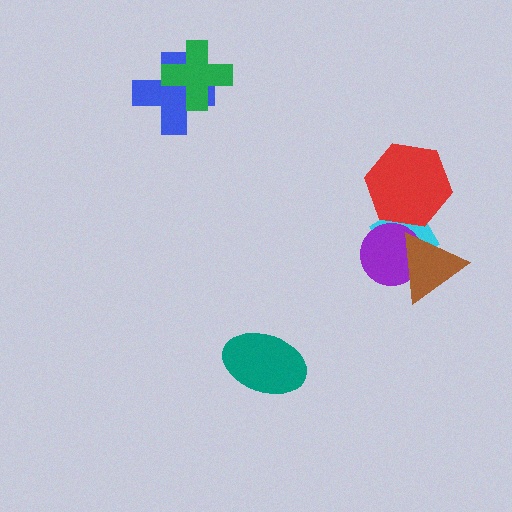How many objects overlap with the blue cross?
1 object overlaps with the blue cross.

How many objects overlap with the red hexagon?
1 object overlaps with the red hexagon.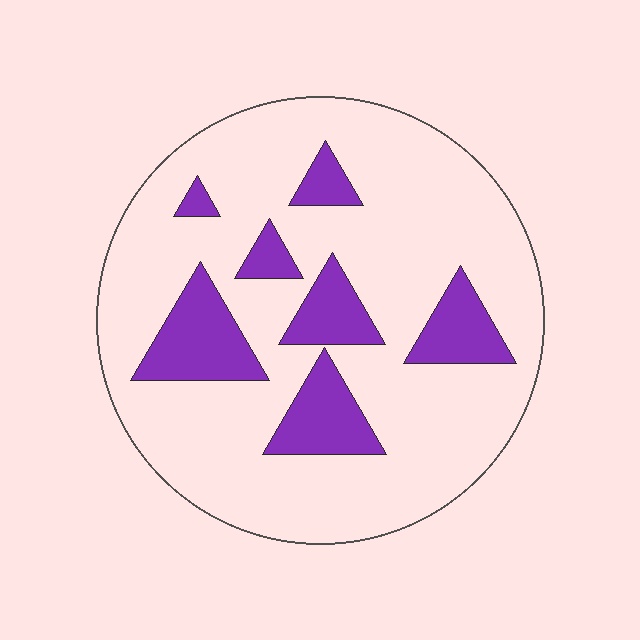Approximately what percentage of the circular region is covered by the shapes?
Approximately 20%.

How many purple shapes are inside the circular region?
7.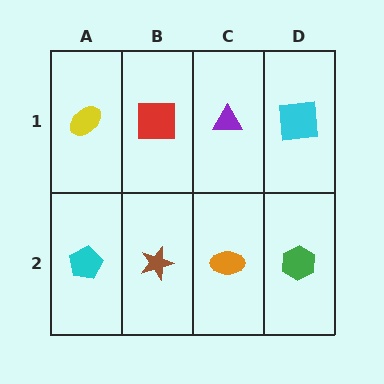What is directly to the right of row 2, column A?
A brown star.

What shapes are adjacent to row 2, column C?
A purple triangle (row 1, column C), a brown star (row 2, column B), a green hexagon (row 2, column D).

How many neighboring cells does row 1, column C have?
3.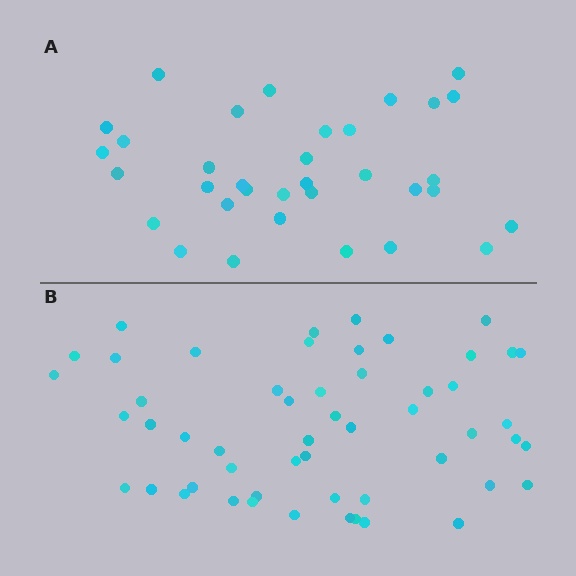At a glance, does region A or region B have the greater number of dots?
Region B (the bottom region) has more dots.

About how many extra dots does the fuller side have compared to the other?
Region B has approximately 20 more dots than region A.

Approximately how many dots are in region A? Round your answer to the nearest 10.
About 30 dots. (The exact count is 34, which rounds to 30.)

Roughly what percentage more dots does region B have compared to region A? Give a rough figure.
About 55% more.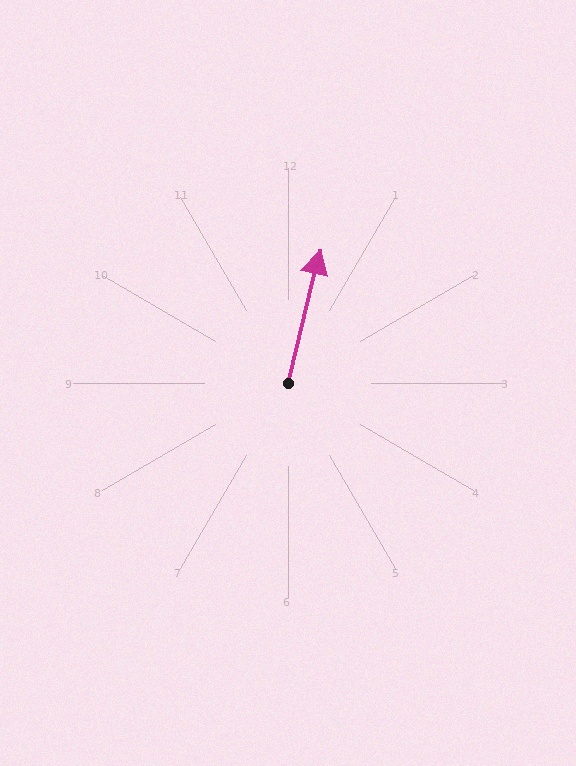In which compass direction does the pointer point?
North.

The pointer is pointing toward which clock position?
Roughly 12 o'clock.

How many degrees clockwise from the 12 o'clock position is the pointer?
Approximately 13 degrees.